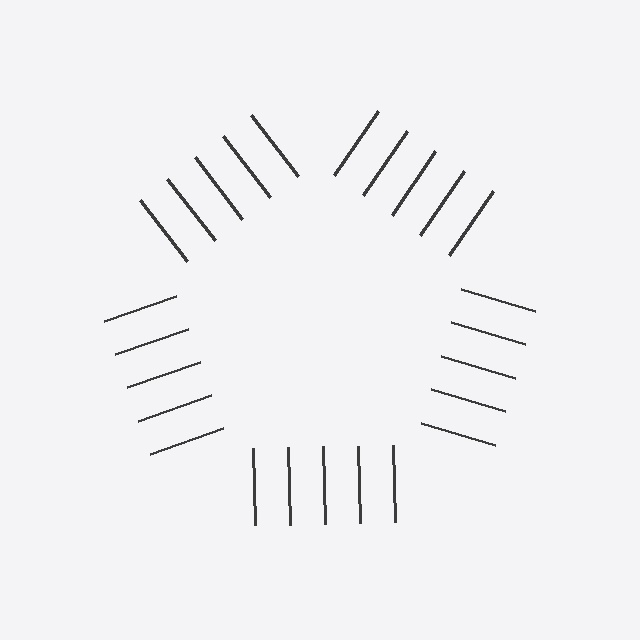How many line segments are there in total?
25 — 5 along each of the 5 edges.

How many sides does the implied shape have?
5 sides — the line-ends trace a pentagon.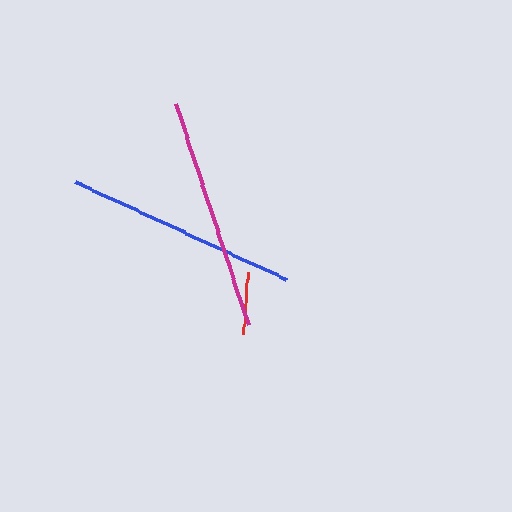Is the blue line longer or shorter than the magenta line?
The blue line is longer than the magenta line.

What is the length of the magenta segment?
The magenta segment is approximately 232 pixels long.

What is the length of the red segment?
The red segment is approximately 62 pixels long.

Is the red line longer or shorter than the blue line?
The blue line is longer than the red line.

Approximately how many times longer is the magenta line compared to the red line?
The magenta line is approximately 3.7 times the length of the red line.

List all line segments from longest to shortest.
From longest to shortest: blue, magenta, red.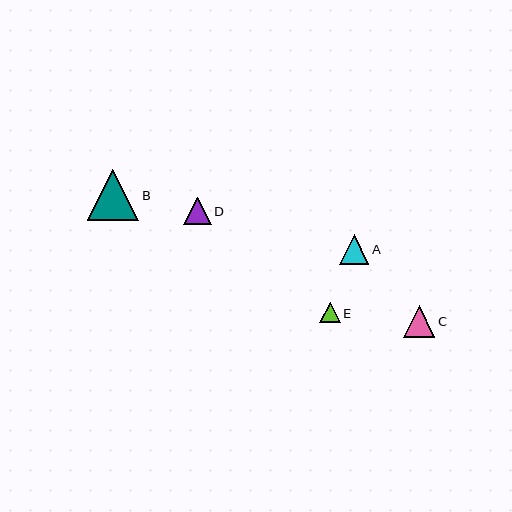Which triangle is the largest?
Triangle B is the largest with a size of approximately 51 pixels.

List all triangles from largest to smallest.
From largest to smallest: B, C, A, D, E.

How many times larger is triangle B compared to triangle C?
Triangle B is approximately 1.6 times the size of triangle C.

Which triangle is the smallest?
Triangle E is the smallest with a size of approximately 21 pixels.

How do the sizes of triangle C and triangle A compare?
Triangle C and triangle A are approximately the same size.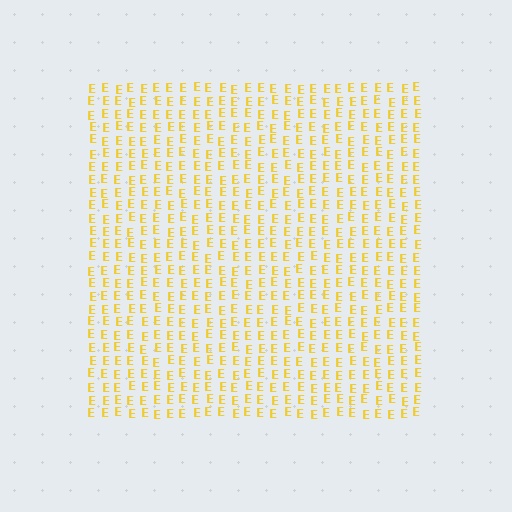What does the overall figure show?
The overall figure shows a square.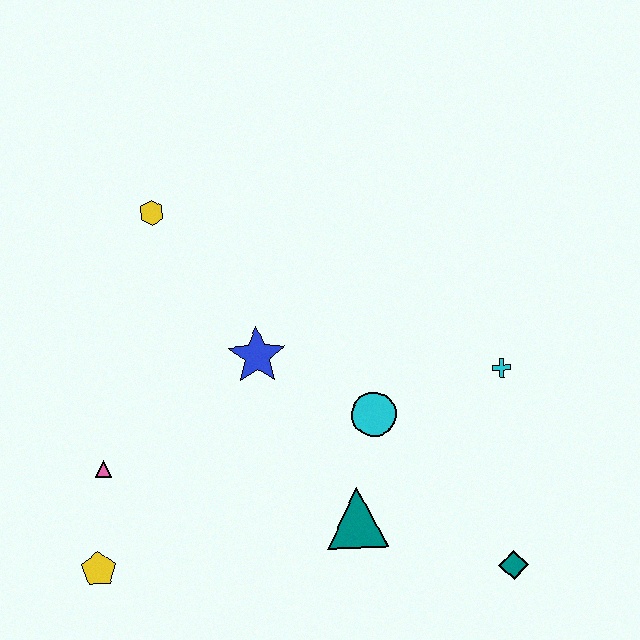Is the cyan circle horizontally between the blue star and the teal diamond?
Yes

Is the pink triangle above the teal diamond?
Yes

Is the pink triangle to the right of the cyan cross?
No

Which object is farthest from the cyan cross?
The yellow pentagon is farthest from the cyan cross.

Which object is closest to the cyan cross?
The cyan circle is closest to the cyan cross.